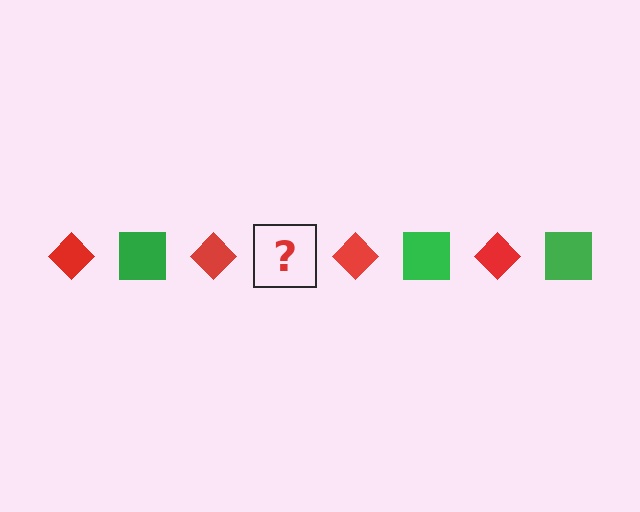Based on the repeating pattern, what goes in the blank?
The blank should be a green square.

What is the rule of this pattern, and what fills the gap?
The rule is that the pattern alternates between red diamond and green square. The gap should be filled with a green square.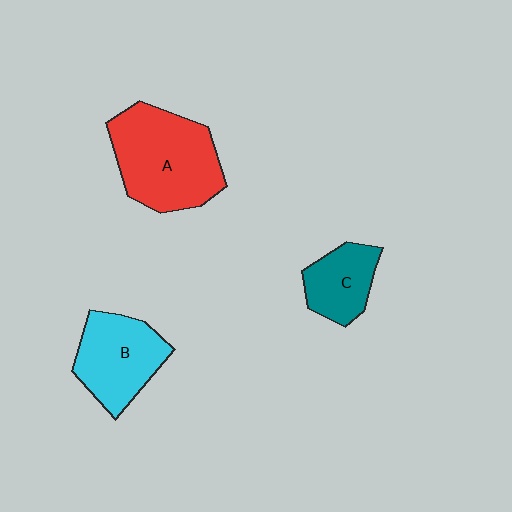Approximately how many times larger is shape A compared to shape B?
Approximately 1.4 times.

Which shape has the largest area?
Shape A (red).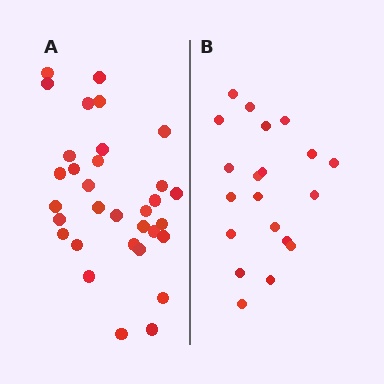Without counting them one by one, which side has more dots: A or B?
Region A (the left region) has more dots.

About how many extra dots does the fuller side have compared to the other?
Region A has roughly 12 or so more dots than region B.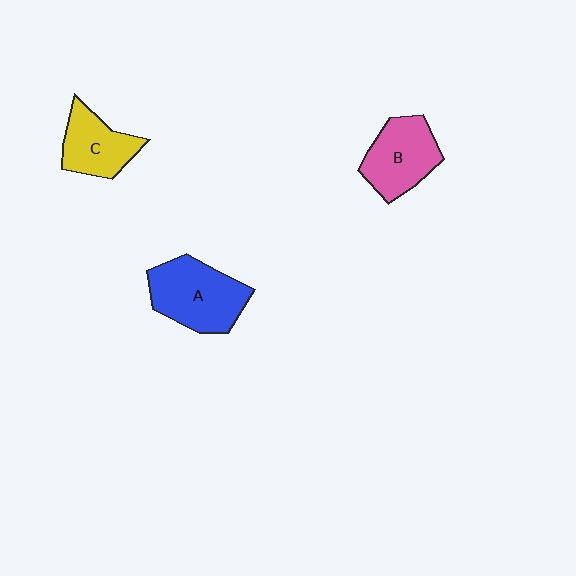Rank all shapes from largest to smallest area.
From largest to smallest: A (blue), B (pink), C (yellow).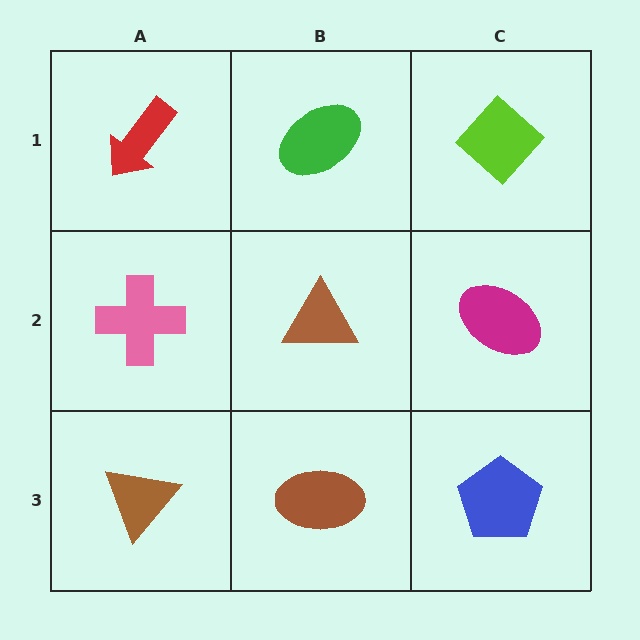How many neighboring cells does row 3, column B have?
3.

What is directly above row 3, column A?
A pink cross.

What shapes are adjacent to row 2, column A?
A red arrow (row 1, column A), a brown triangle (row 3, column A), a brown triangle (row 2, column B).